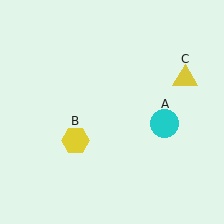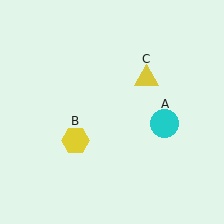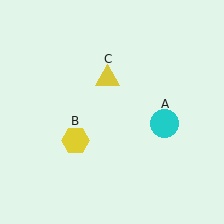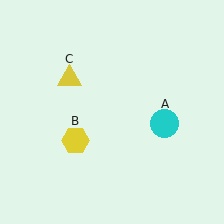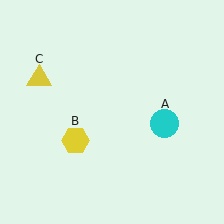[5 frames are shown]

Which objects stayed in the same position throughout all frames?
Cyan circle (object A) and yellow hexagon (object B) remained stationary.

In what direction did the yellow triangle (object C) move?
The yellow triangle (object C) moved left.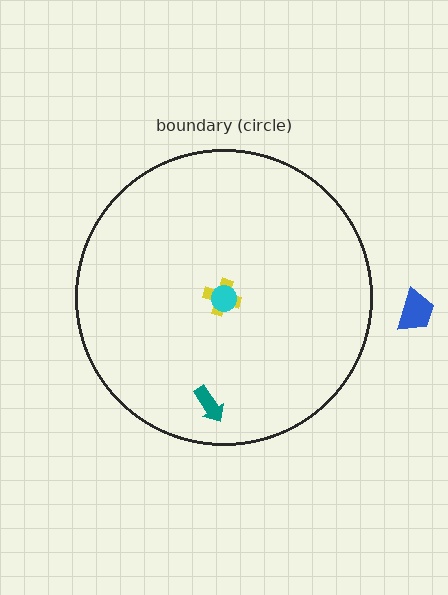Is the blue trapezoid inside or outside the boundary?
Outside.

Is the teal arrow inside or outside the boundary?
Inside.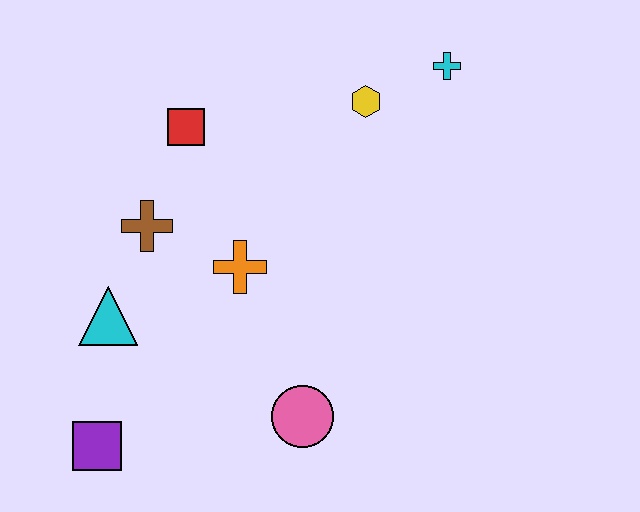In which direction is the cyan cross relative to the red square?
The cyan cross is to the right of the red square.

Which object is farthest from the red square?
The purple square is farthest from the red square.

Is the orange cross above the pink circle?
Yes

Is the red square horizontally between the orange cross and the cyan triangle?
Yes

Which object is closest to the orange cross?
The brown cross is closest to the orange cross.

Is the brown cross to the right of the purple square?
Yes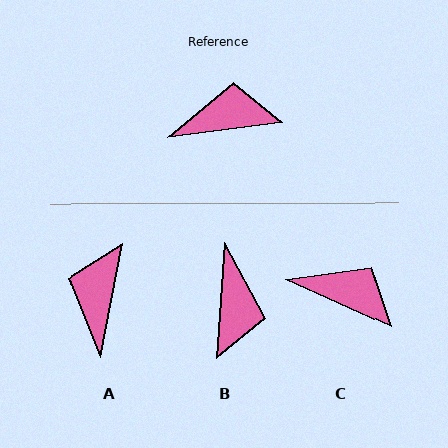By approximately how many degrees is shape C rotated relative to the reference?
Approximately 32 degrees clockwise.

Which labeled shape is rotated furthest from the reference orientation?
B, about 101 degrees away.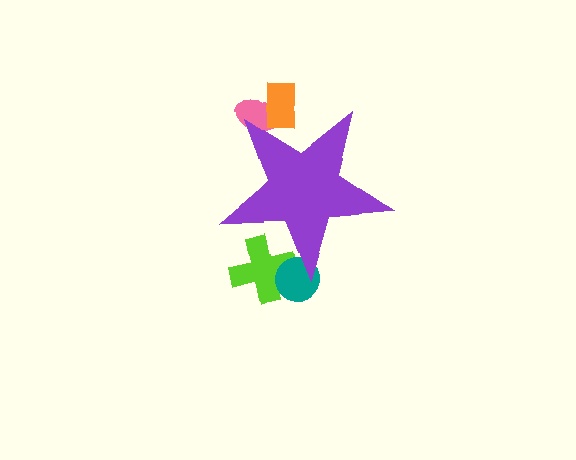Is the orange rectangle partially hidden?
Yes, the orange rectangle is partially hidden behind the purple star.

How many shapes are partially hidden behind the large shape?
4 shapes are partially hidden.